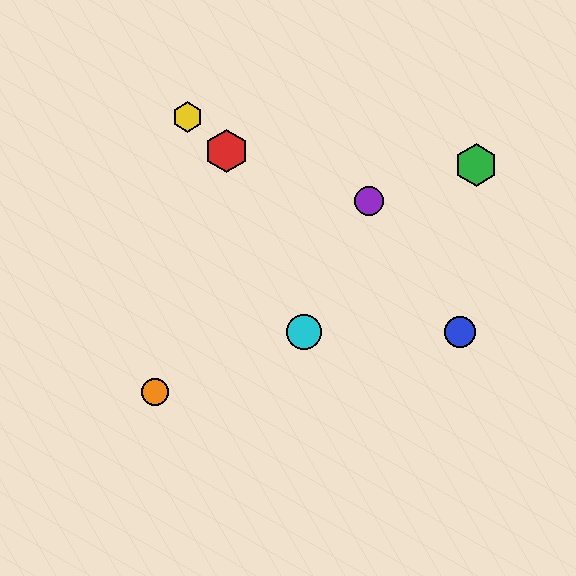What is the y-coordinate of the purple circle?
The purple circle is at y≈201.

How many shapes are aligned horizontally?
2 shapes (the blue circle, the cyan circle) are aligned horizontally.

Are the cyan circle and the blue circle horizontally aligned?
Yes, both are at y≈332.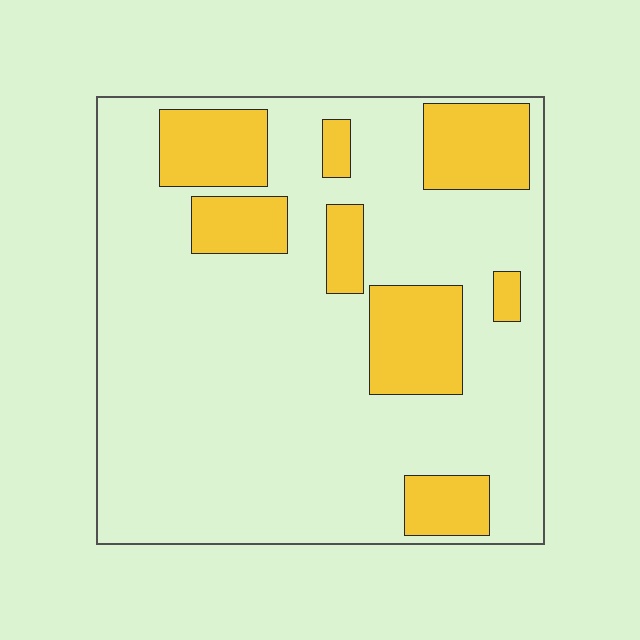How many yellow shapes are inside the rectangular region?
8.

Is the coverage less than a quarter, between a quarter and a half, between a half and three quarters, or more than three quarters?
Less than a quarter.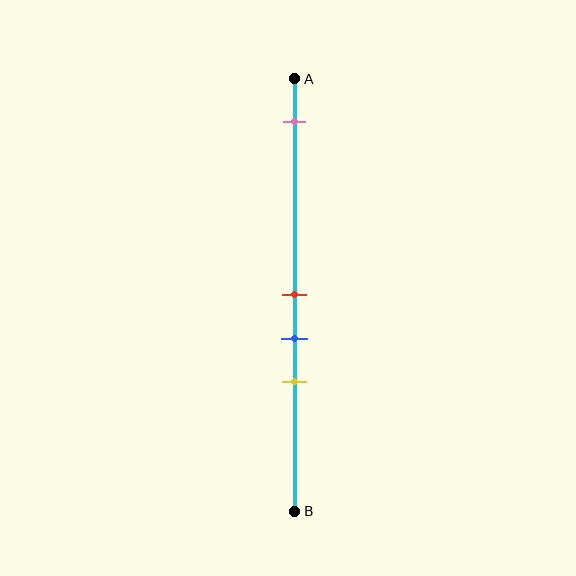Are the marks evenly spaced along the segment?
No, the marks are not evenly spaced.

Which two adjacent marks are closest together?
The red and blue marks are the closest adjacent pair.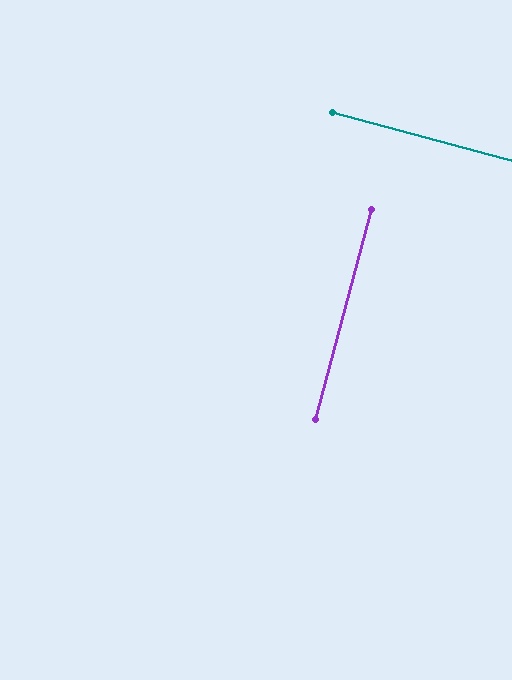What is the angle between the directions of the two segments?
Approximately 90 degrees.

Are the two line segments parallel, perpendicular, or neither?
Perpendicular — they meet at approximately 90°.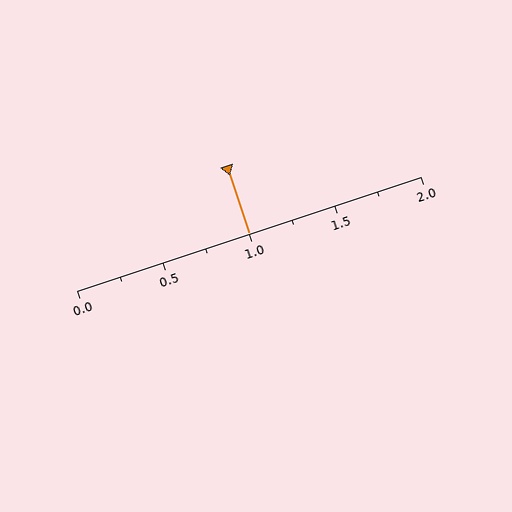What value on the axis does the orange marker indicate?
The marker indicates approximately 1.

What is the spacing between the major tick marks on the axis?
The major ticks are spaced 0.5 apart.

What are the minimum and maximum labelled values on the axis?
The axis runs from 0.0 to 2.0.